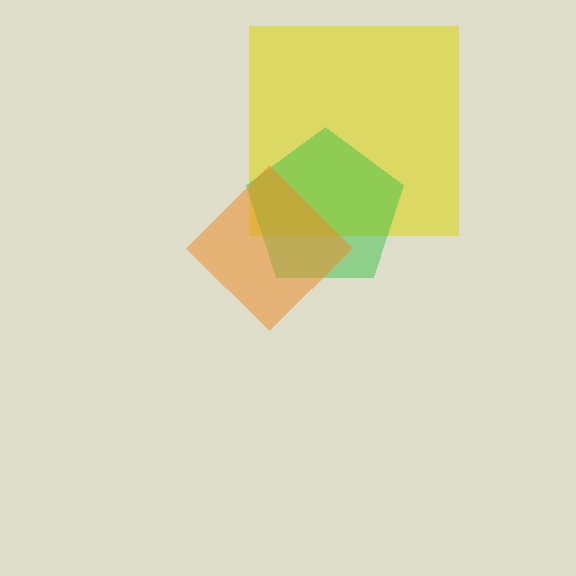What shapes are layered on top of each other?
The layered shapes are: a yellow square, a green pentagon, an orange diamond.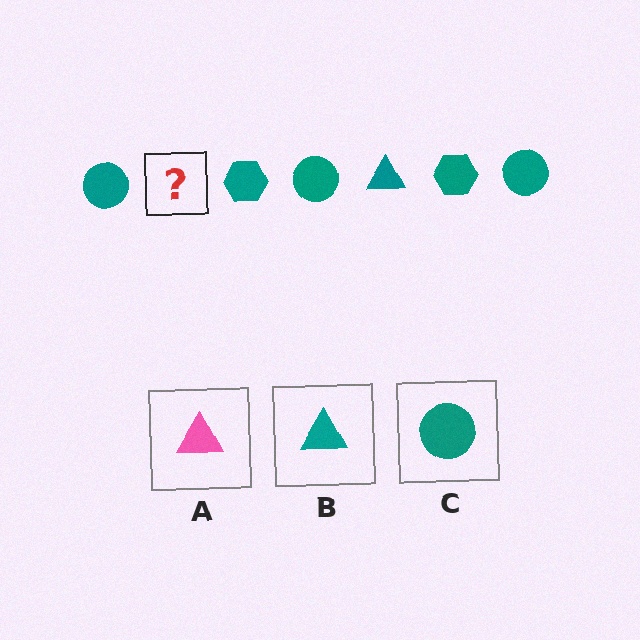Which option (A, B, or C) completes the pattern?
B.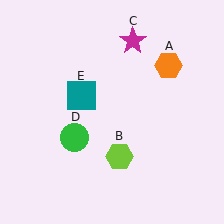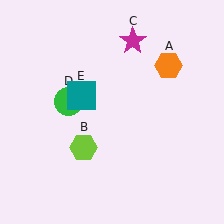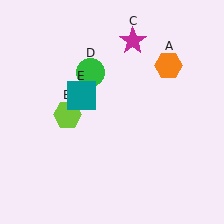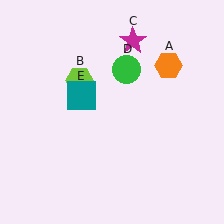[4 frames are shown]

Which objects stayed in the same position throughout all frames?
Orange hexagon (object A) and magenta star (object C) and teal square (object E) remained stationary.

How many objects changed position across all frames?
2 objects changed position: lime hexagon (object B), green circle (object D).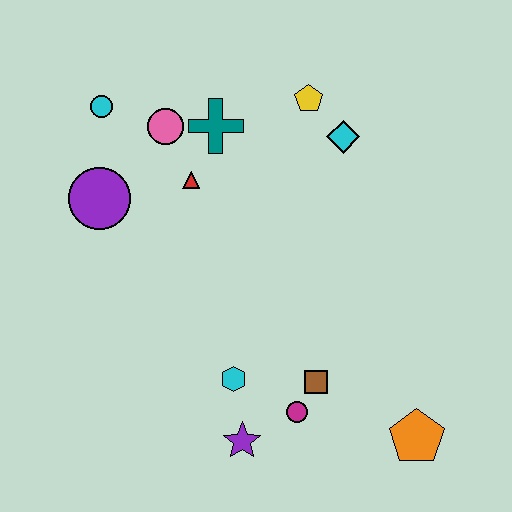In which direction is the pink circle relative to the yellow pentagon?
The pink circle is to the left of the yellow pentagon.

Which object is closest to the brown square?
The magenta circle is closest to the brown square.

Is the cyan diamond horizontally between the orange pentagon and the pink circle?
Yes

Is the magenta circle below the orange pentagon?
No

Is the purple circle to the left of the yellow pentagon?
Yes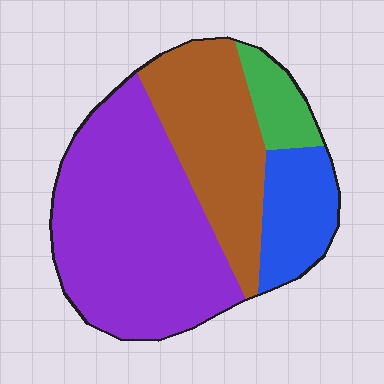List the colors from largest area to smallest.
From largest to smallest: purple, brown, blue, green.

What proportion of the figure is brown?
Brown takes up between a quarter and a half of the figure.